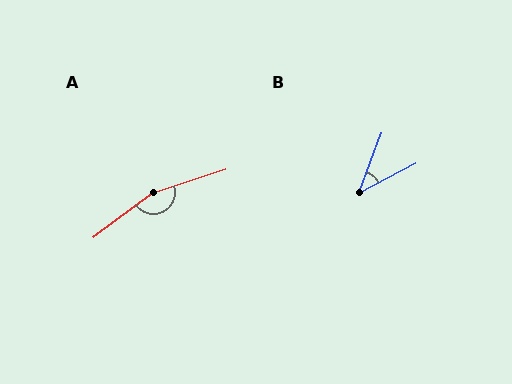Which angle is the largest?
A, at approximately 161 degrees.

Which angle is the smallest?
B, at approximately 42 degrees.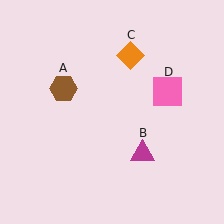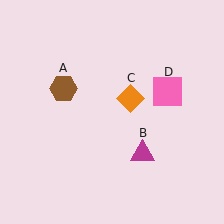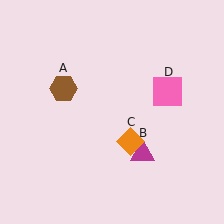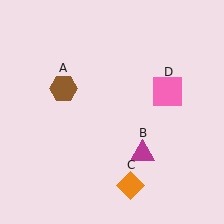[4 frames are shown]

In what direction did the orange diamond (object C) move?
The orange diamond (object C) moved down.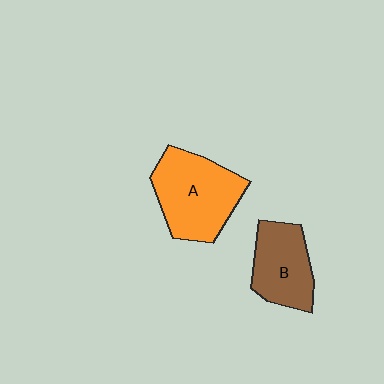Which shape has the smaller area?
Shape B (brown).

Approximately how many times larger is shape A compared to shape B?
Approximately 1.4 times.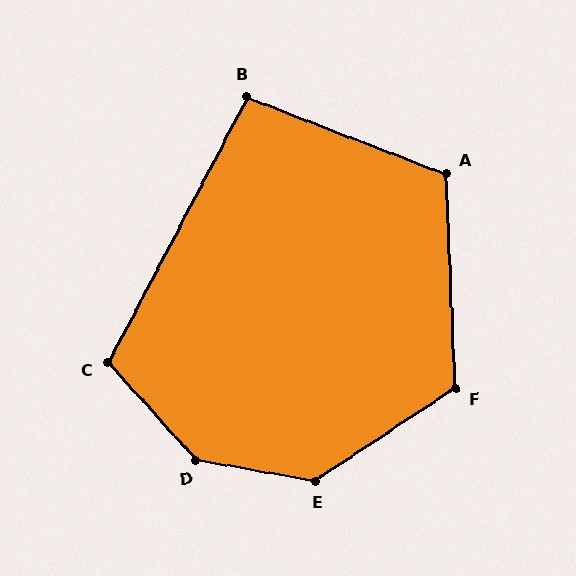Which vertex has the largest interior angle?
D, at approximately 142 degrees.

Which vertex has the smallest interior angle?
B, at approximately 97 degrees.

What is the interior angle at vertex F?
Approximately 121 degrees (obtuse).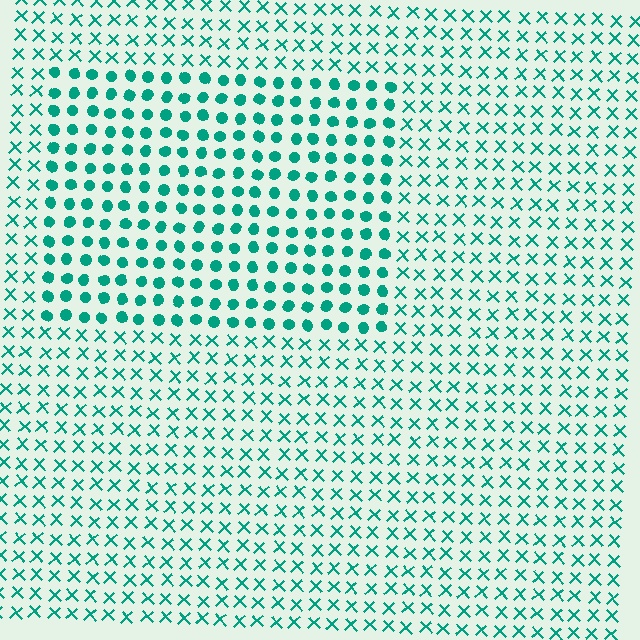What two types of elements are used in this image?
The image uses circles inside the rectangle region and X marks outside it.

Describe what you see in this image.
The image is filled with small teal elements arranged in a uniform grid. A rectangle-shaped region contains circles, while the surrounding area contains X marks. The boundary is defined purely by the change in element shape.